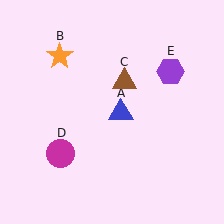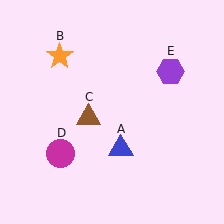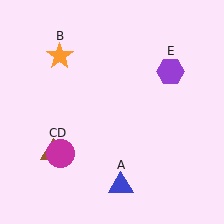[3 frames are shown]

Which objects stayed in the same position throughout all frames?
Orange star (object B) and magenta circle (object D) and purple hexagon (object E) remained stationary.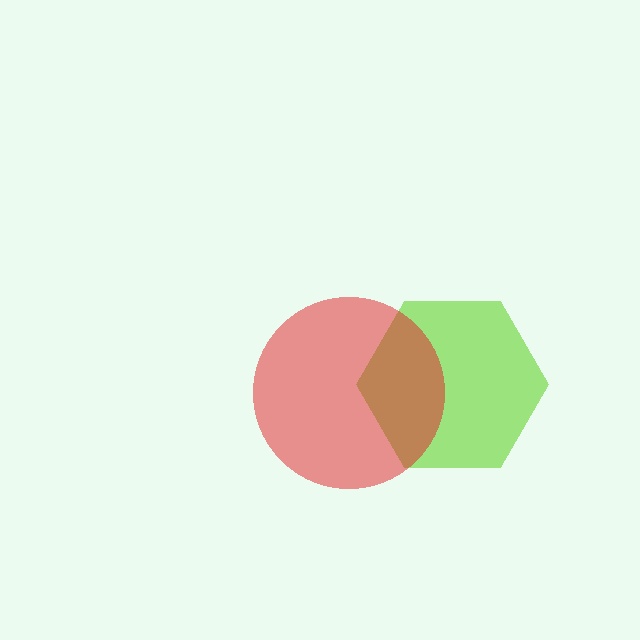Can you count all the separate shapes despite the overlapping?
Yes, there are 2 separate shapes.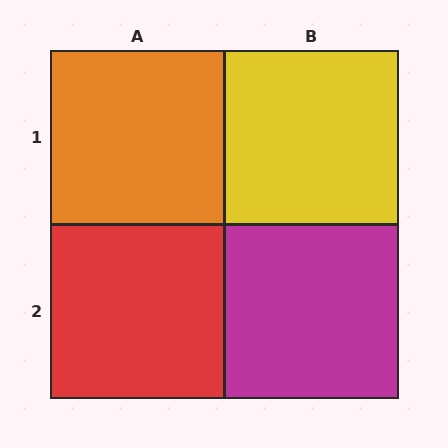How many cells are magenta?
1 cell is magenta.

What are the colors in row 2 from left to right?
Red, magenta.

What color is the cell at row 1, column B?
Yellow.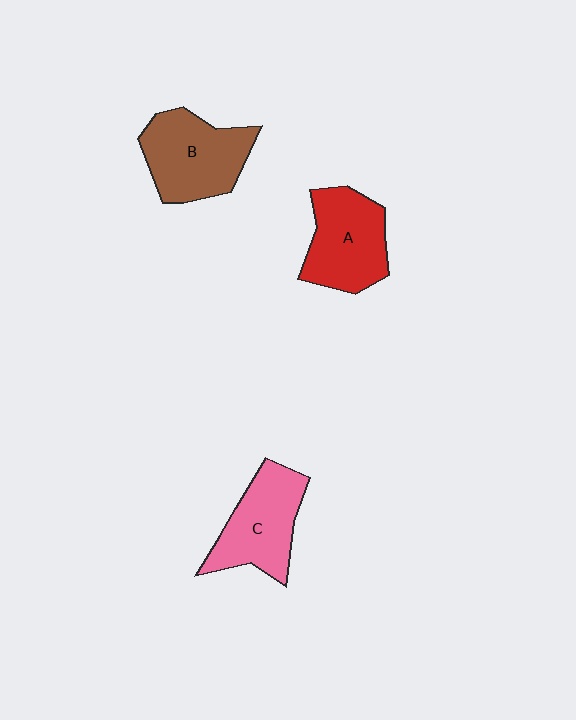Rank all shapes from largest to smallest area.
From largest to smallest: B (brown), C (pink), A (red).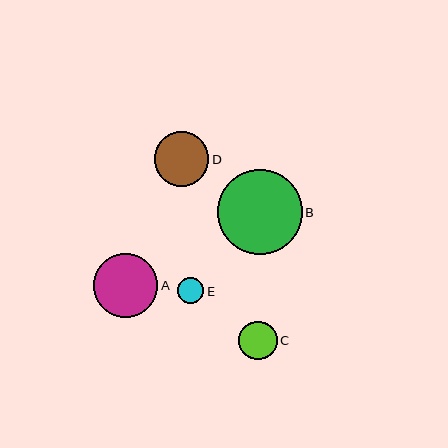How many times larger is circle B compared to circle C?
Circle B is approximately 2.2 times the size of circle C.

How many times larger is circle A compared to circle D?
Circle A is approximately 1.2 times the size of circle D.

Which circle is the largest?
Circle B is the largest with a size of approximately 85 pixels.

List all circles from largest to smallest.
From largest to smallest: B, A, D, C, E.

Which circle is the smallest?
Circle E is the smallest with a size of approximately 26 pixels.